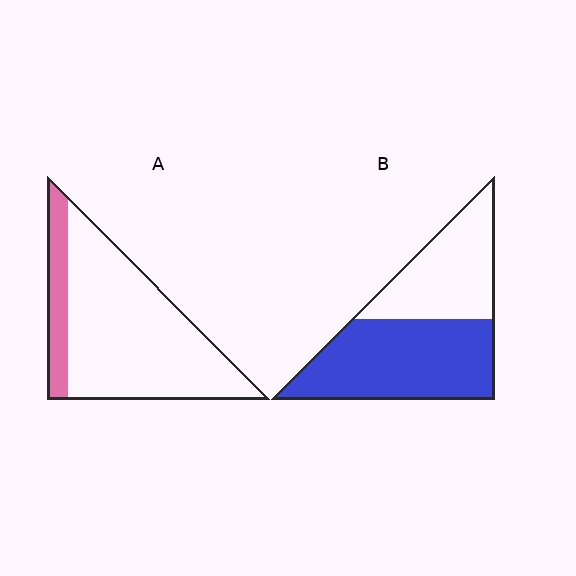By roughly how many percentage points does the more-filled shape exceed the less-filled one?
By roughly 40 percentage points (B over A).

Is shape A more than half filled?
No.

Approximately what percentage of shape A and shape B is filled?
A is approximately 20% and B is approximately 60%.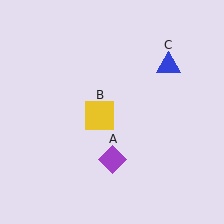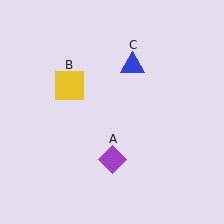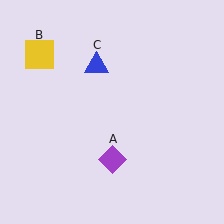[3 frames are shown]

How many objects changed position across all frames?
2 objects changed position: yellow square (object B), blue triangle (object C).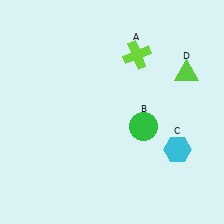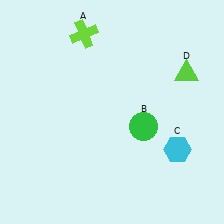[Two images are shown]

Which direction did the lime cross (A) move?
The lime cross (A) moved left.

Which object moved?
The lime cross (A) moved left.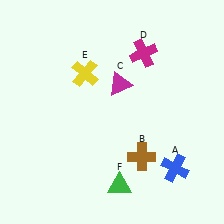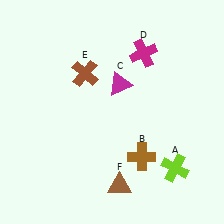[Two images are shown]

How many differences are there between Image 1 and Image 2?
There are 3 differences between the two images.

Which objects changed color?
A changed from blue to lime. E changed from yellow to brown. F changed from green to brown.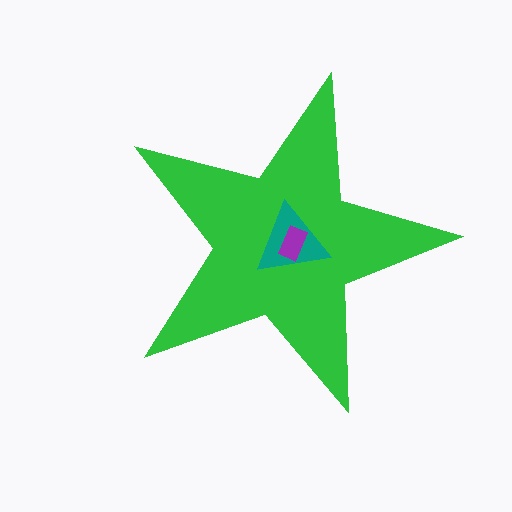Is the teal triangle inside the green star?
Yes.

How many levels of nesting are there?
3.